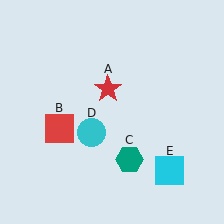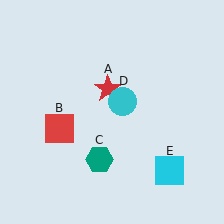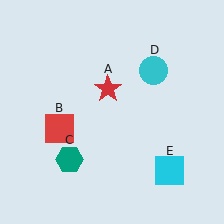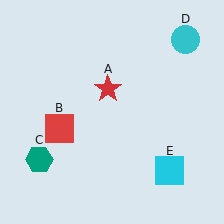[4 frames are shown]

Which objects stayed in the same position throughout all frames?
Red star (object A) and red square (object B) and cyan square (object E) remained stationary.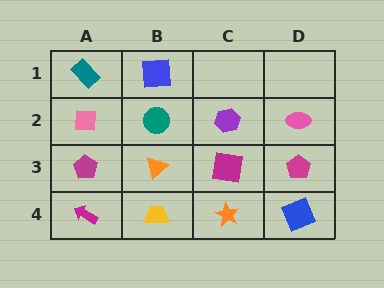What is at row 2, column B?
A teal circle.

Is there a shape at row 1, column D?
No, that cell is empty.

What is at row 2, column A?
A pink square.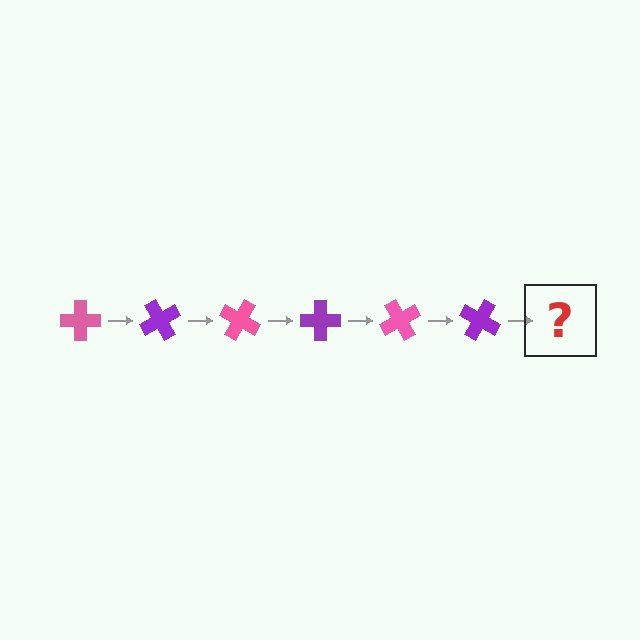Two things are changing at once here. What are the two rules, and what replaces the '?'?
The two rules are that it rotates 60 degrees each step and the color cycles through pink and purple. The '?' should be a pink cross, rotated 360 degrees from the start.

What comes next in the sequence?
The next element should be a pink cross, rotated 360 degrees from the start.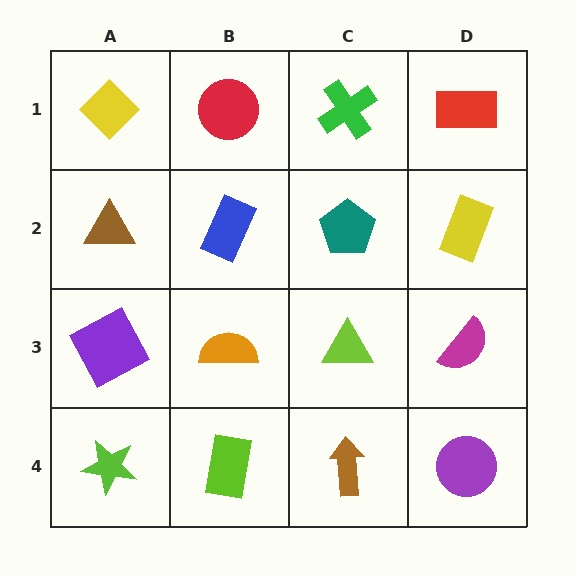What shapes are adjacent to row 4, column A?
A purple square (row 3, column A), a lime rectangle (row 4, column B).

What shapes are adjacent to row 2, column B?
A red circle (row 1, column B), an orange semicircle (row 3, column B), a brown triangle (row 2, column A), a teal pentagon (row 2, column C).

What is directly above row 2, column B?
A red circle.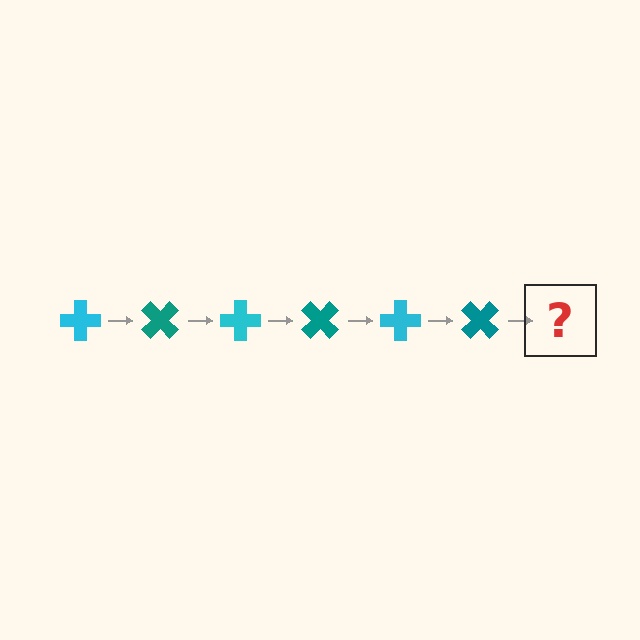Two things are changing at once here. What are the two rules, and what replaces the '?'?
The two rules are that it rotates 45 degrees each step and the color cycles through cyan and teal. The '?' should be a cyan cross, rotated 270 degrees from the start.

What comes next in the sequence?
The next element should be a cyan cross, rotated 270 degrees from the start.